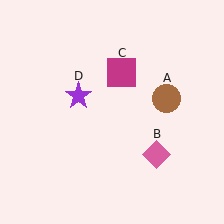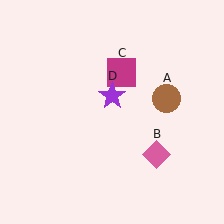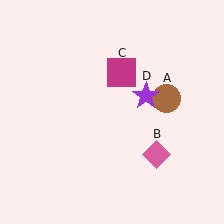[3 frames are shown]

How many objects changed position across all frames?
1 object changed position: purple star (object D).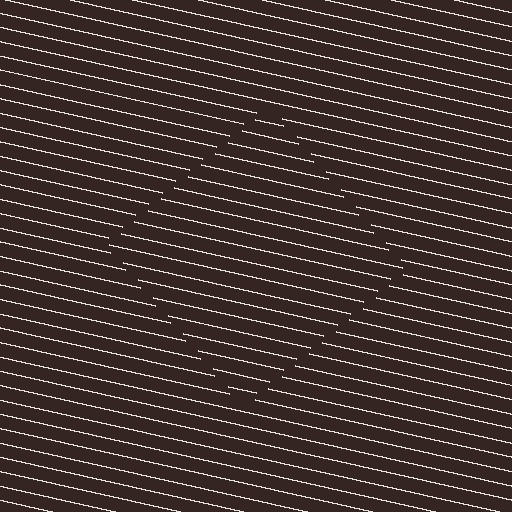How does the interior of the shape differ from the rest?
The interior of the shape contains the same grating, shifted by half a period — the contour is defined by the phase discontinuity where line-ends from the inner and outer gratings abut.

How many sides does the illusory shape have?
4 sides — the line-ends trace a square.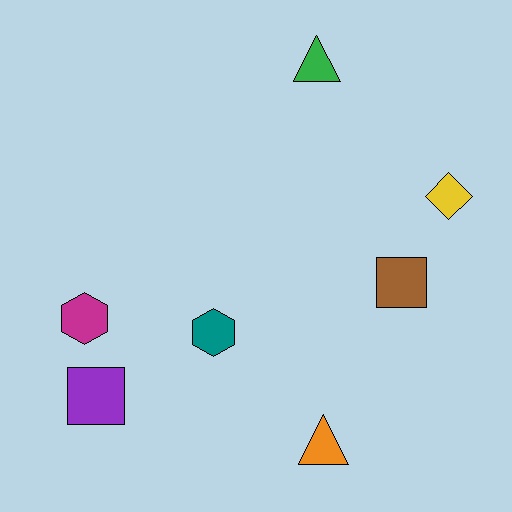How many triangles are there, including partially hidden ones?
There are 2 triangles.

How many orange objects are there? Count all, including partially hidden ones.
There is 1 orange object.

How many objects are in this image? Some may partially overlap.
There are 7 objects.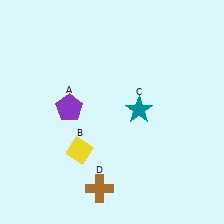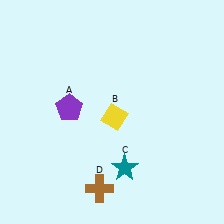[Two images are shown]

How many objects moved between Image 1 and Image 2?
2 objects moved between the two images.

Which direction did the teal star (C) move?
The teal star (C) moved down.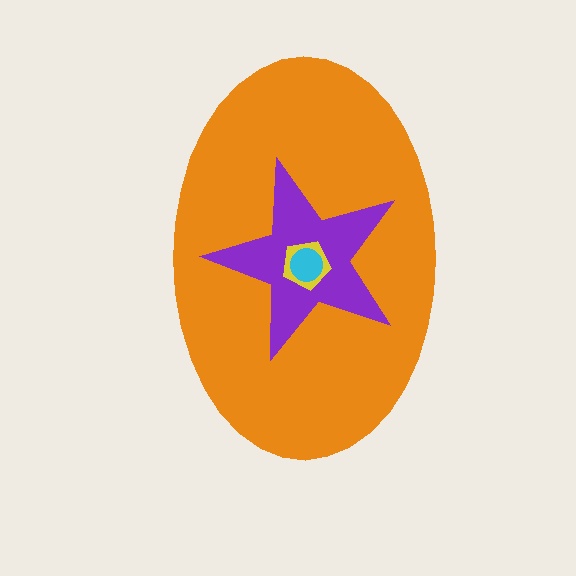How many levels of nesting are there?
4.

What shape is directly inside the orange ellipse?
The purple star.